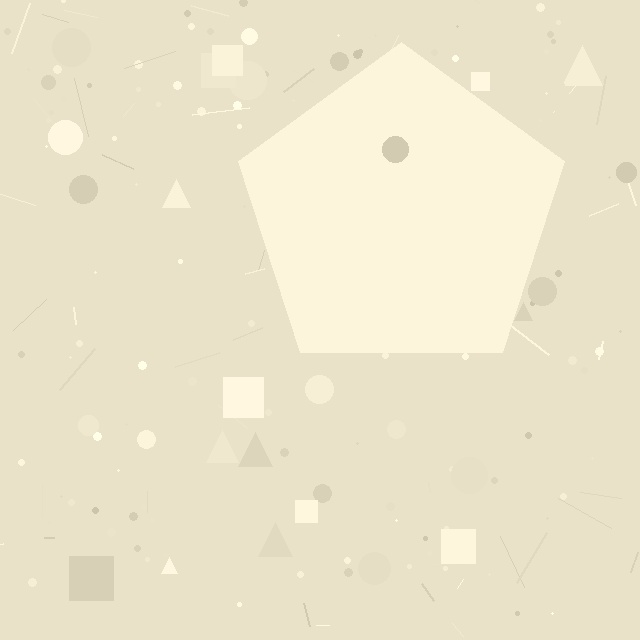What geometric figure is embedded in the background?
A pentagon is embedded in the background.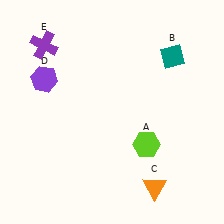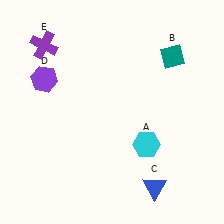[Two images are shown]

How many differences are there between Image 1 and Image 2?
There are 2 differences between the two images.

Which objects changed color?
A changed from lime to cyan. C changed from orange to blue.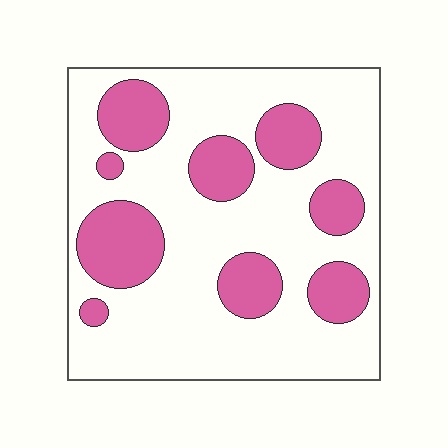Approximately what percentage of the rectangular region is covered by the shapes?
Approximately 30%.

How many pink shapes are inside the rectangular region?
9.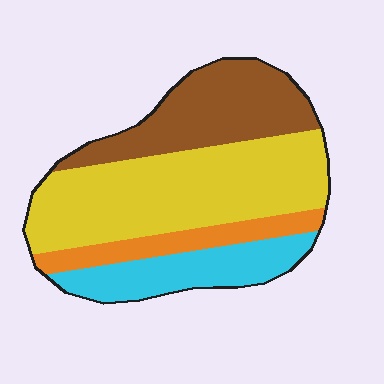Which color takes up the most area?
Yellow, at roughly 45%.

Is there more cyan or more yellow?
Yellow.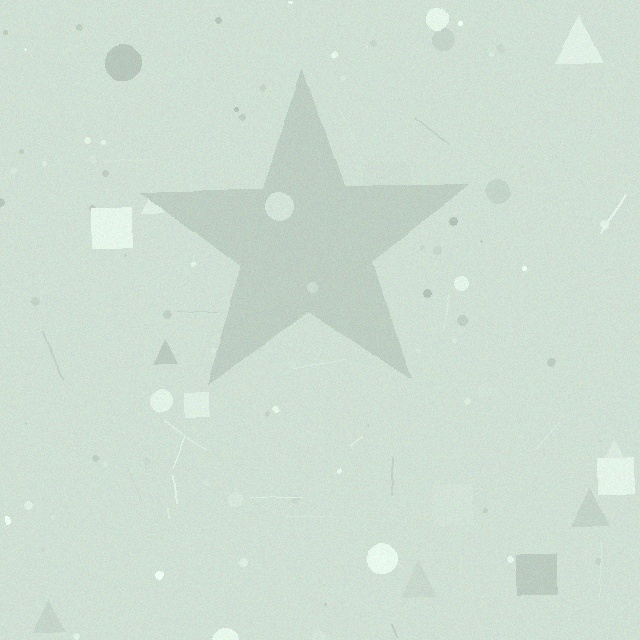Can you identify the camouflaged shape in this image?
The camouflaged shape is a star.